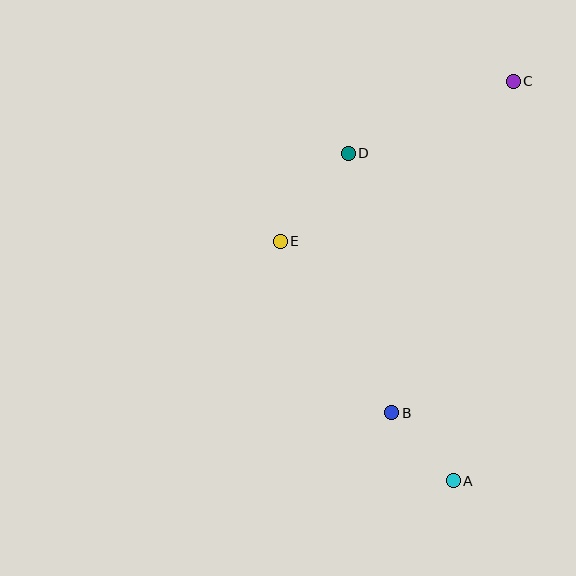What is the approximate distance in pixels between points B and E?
The distance between B and E is approximately 205 pixels.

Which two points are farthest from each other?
Points A and C are farthest from each other.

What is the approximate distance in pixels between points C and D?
The distance between C and D is approximately 180 pixels.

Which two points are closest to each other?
Points A and B are closest to each other.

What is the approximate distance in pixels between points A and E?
The distance between A and E is approximately 296 pixels.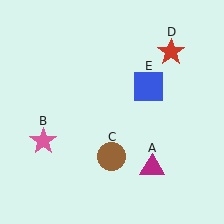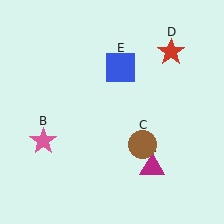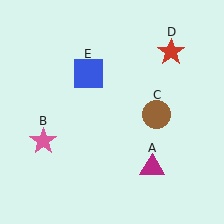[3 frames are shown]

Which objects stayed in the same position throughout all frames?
Magenta triangle (object A) and pink star (object B) and red star (object D) remained stationary.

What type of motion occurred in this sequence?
The brown circle (object C), blue square (object E) rotated counterclockwise around the center of the scene.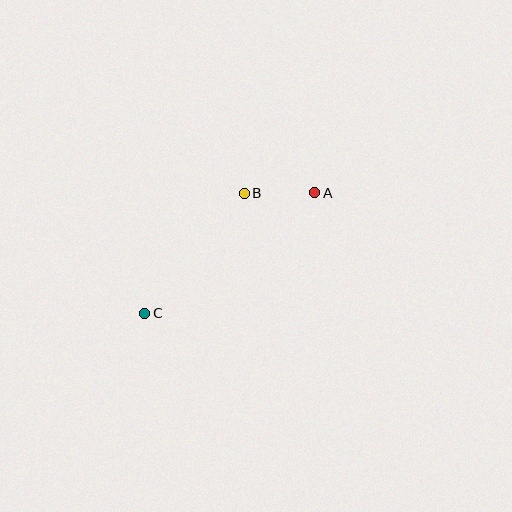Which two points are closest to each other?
Points A and B are closest to each other.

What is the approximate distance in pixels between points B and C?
The distance between B and C is approximately 156 pixels.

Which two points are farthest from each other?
Points A and C are farthest from each other.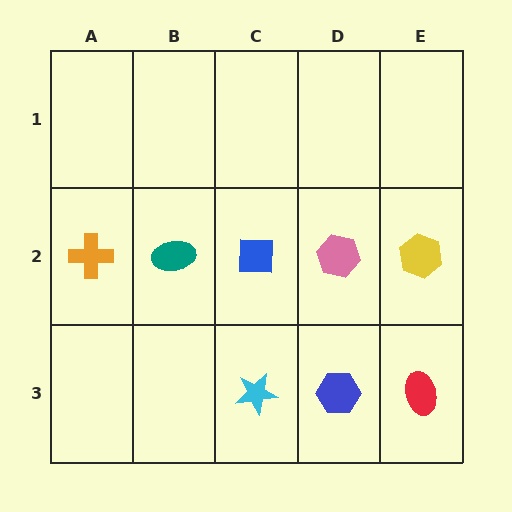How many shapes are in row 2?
5 shapes.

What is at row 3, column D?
A blue hexagon.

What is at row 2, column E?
A yellow hexagon.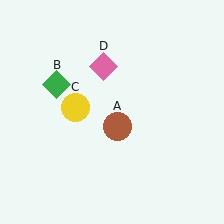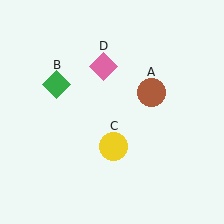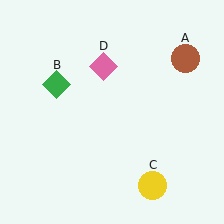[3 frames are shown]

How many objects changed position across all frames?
2 objects changed position: brown circle (object A), yellow circle (object C).